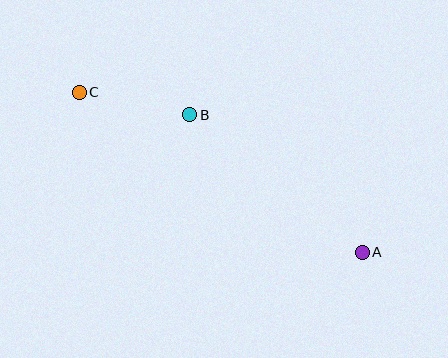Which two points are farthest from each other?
Points A and C are farthest from each other.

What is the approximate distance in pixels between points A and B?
The distance between A and B is approximately 221 pixels.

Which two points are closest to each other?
Points B and C are closest to each other.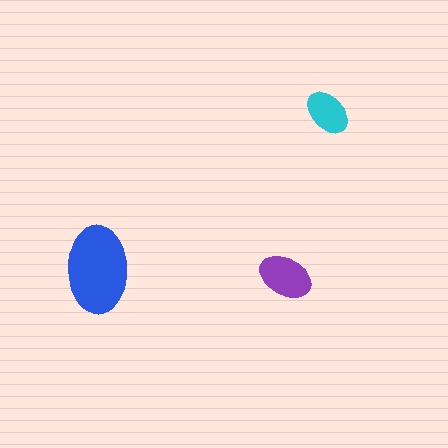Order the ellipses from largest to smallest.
the blue one, the purple one, the cyan one.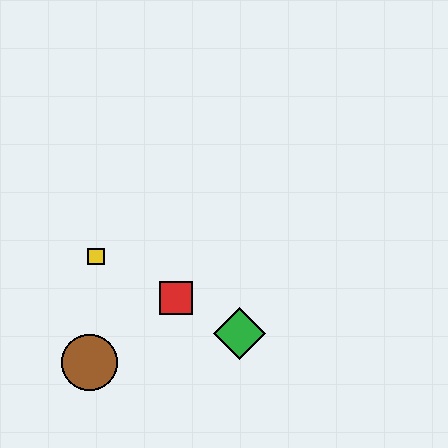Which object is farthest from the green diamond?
The yellow square is farthest from the green diamond.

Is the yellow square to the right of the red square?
No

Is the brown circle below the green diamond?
Yes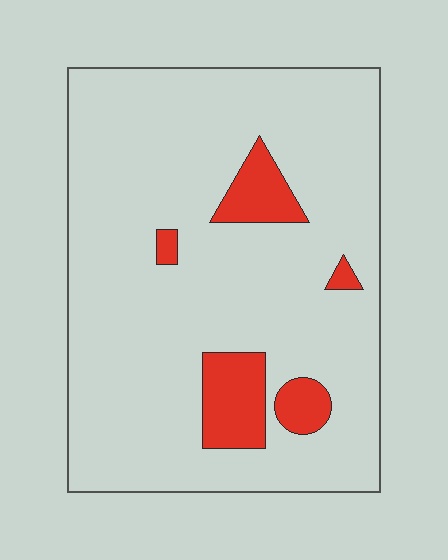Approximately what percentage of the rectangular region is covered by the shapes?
Approximately 10%.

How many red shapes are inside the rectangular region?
5.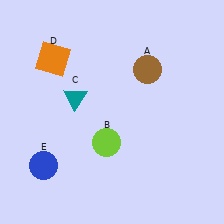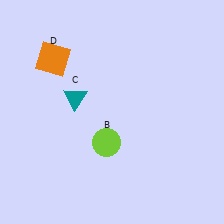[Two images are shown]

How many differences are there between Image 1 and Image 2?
There are 2 differences between the two images.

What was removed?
The brown circle (A), the blue circle (E) were removed in Image 2.